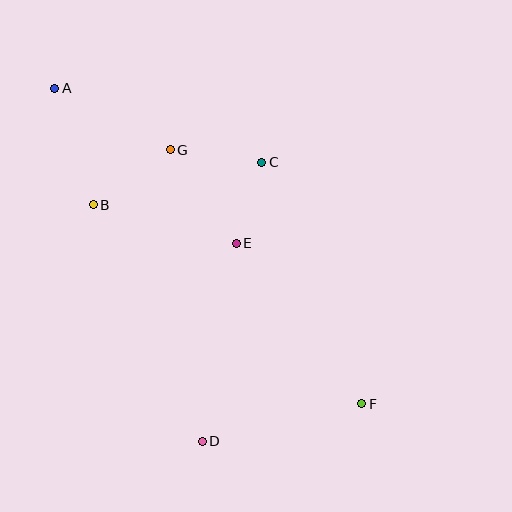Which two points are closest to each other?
Points C and E are closest to each other.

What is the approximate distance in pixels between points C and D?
The distance between C and D is approximately 285 pixels.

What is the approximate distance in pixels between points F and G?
The distance between F and G is approximately 318 pixels.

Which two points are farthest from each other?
Points A and F are farthest from each other.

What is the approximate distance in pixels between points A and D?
The distance between A and D is approximately 383 pixels.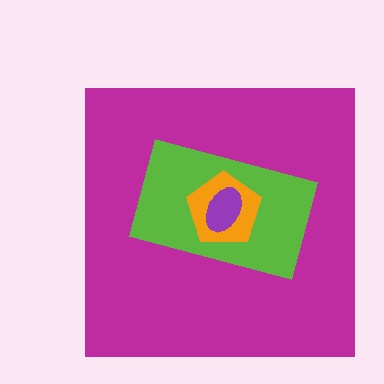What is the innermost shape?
The purple ellipse.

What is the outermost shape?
The magenta square.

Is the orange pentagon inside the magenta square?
Yes.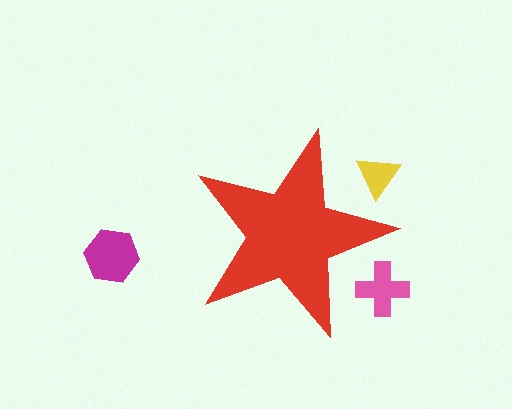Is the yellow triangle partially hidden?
Yes, the yellow triangle is partially hidden behind the red star.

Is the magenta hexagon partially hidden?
No, the magenta hexagon is fully visible.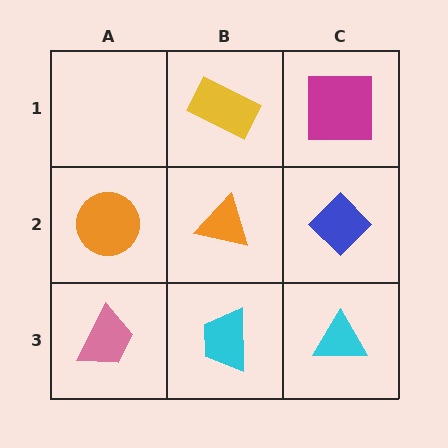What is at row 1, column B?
A yellow rectangle.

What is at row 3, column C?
A cyan triangle.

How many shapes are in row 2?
3 shapes.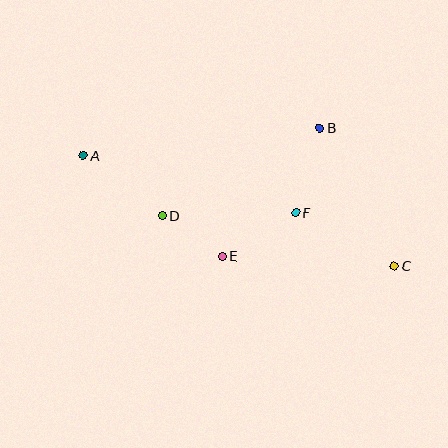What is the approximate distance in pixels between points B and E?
The distance between B and E is approximately 161 pixels.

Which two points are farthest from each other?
Points A and C are farthest from each other.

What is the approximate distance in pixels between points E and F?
The distance between E and F is approximately 86 pixels.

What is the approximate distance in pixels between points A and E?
The distance between A and E is approximately 172 pixels.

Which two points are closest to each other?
Points D and E are closest to each other.